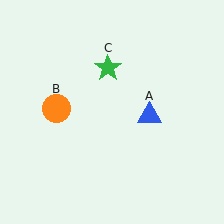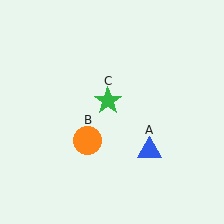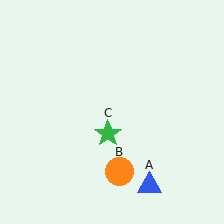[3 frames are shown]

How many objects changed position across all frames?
3 objects changed position: blue triangle (object A), orange circle (object B), green star (object C).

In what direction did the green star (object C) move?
The green star (object C) moved down.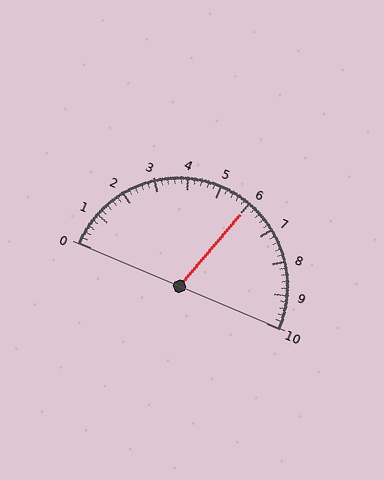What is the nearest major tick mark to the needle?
The nearest major tick mark is 6.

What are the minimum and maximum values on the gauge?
The gauge ranges from 0 to 10.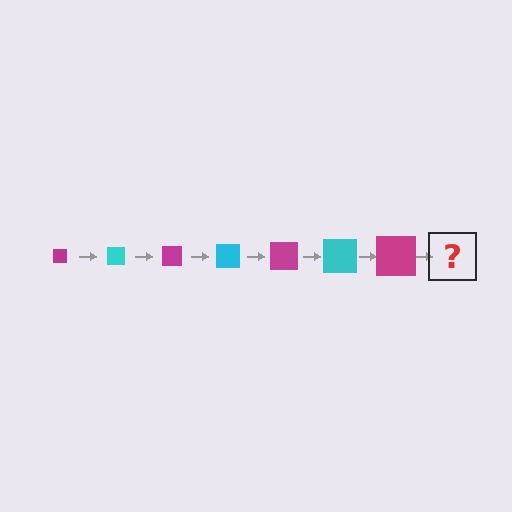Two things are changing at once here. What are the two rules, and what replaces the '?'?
The two rules are that the square grows larger each step and the color cycles through magenta and cyan. The '?' should be a cyan square, larger than the previous one.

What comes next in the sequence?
The next element should be a cyan square, larger than the previous one.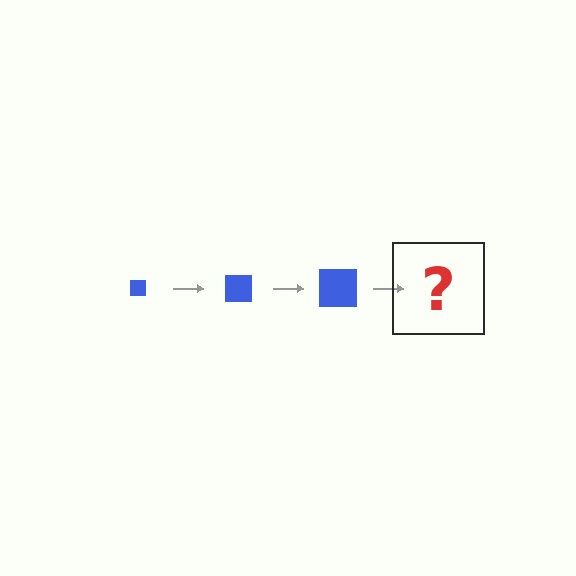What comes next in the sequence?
The next element should be a blue square, larger than the previous one.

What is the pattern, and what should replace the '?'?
The pattern is that the square gets progressively larger each step. The '?' should be a blue square, larger than the previous one.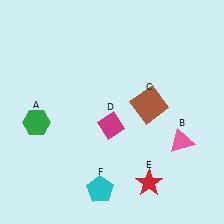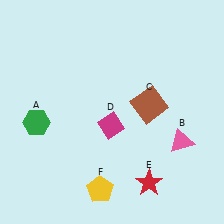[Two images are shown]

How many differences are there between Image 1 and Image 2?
There is 1 difference between the two images.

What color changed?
The pentagon (F) changed from cyan in Image 1 to yellow in Image 2.